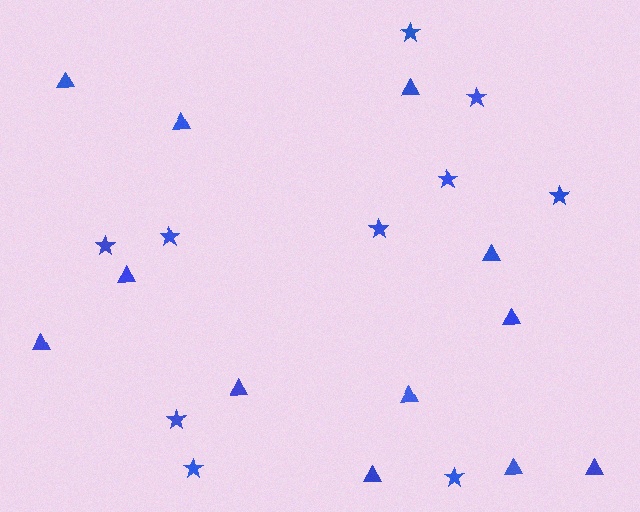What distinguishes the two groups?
There are 2 groups: one group of stars (10) and one group of triangles (12).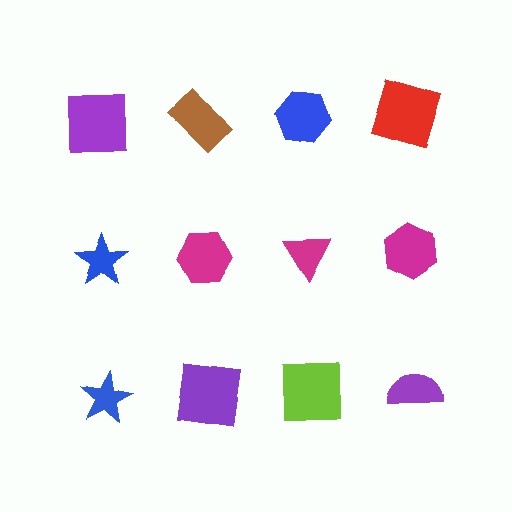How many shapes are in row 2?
4 shapes.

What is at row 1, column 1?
A purple square.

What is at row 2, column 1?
A blue star.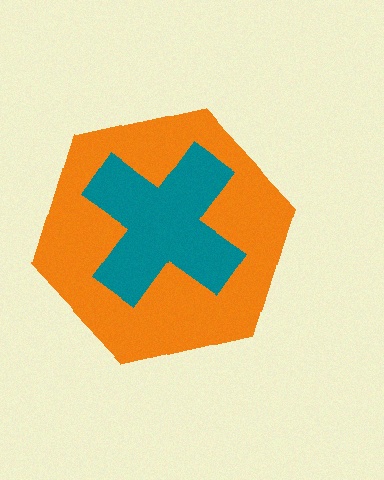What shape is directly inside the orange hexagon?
The teal cross.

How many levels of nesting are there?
2.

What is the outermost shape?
The orange hexagon.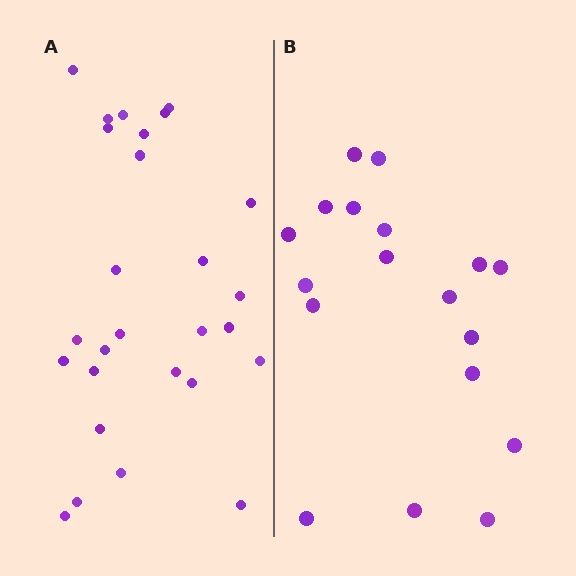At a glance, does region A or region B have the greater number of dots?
Region A (the left region) has more dots.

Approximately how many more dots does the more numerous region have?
Region A has roughly 8 or so more dots than region B.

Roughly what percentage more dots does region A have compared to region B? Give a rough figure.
About 50% more.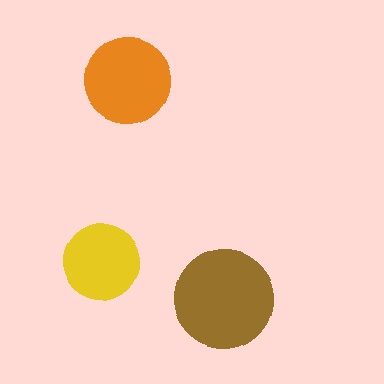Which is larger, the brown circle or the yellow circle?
The brown one.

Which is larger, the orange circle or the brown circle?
The brown one.